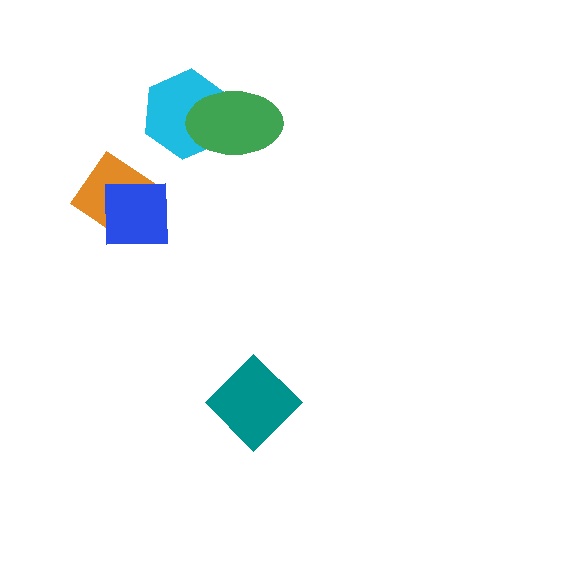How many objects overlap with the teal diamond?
0 objects overlap with the teal diamond.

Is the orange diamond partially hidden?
Yes, it is partially covered by another shape.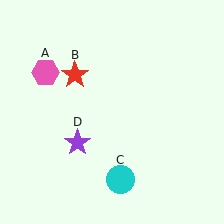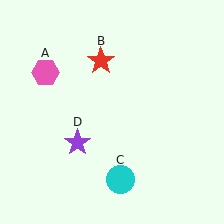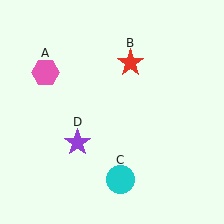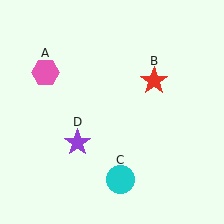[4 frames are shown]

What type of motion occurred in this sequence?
The red star (object B) rotated clockwise around the center of the scene.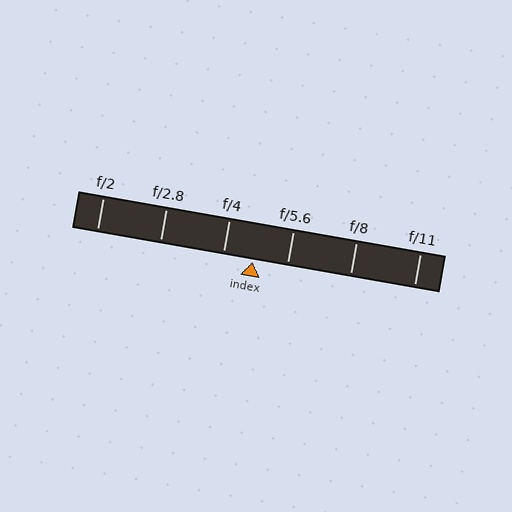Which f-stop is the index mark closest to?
The index mark is closest to f/4.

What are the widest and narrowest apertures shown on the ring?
The widest aperture shown is f/2 and the narrowest is f/11.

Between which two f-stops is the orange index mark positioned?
The index mark is between f/4 and f/5.6.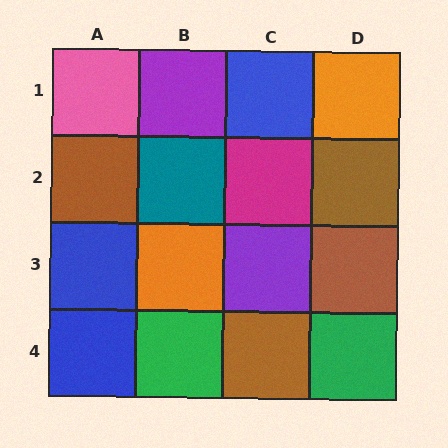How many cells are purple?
2 cells are purple.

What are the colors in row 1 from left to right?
Pink, purple, blue, orange.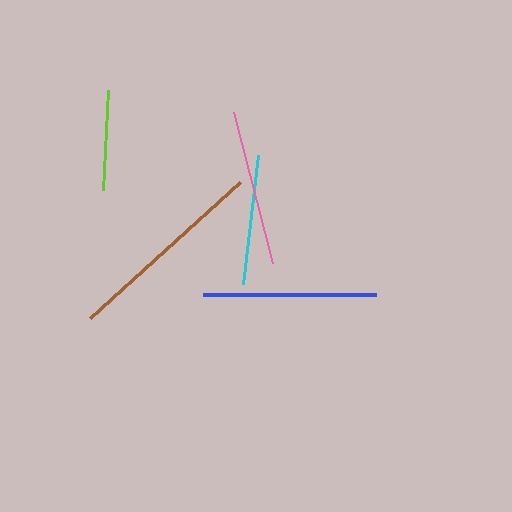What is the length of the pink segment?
The pink segment is approximately 156 pixels long.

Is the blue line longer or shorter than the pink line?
The blue line is longer than the pink line.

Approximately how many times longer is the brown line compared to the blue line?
The brown line is approximately 1.2 times the length of the blue line.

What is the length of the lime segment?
The lime segment is approximately 100 pixels long.